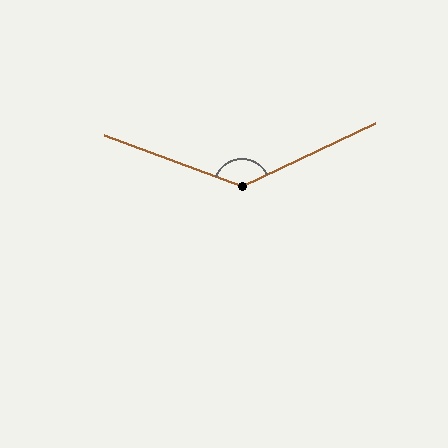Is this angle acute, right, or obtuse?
It is obtuse.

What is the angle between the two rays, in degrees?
Approximately 134 degrees.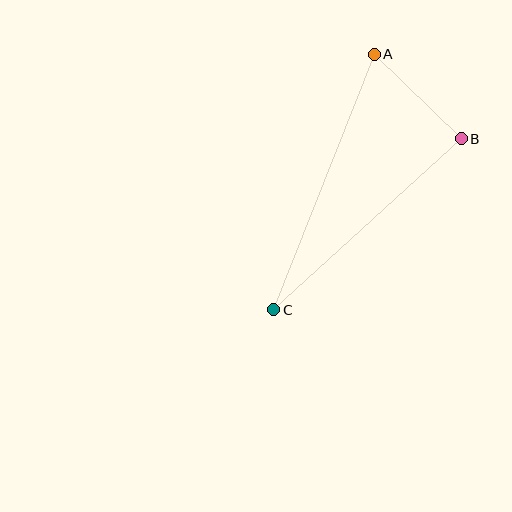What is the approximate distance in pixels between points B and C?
The distance between B and C is approximately 253 pixels.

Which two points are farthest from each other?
Points A and C are farthest from each other.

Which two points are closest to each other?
Points A and B are closest to each other.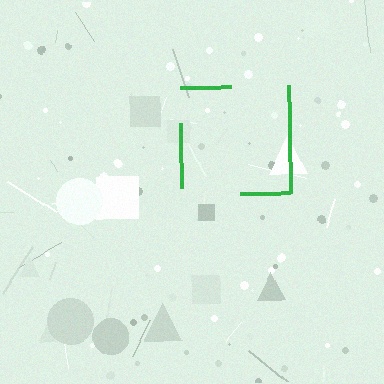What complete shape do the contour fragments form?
The contour fragments form a square.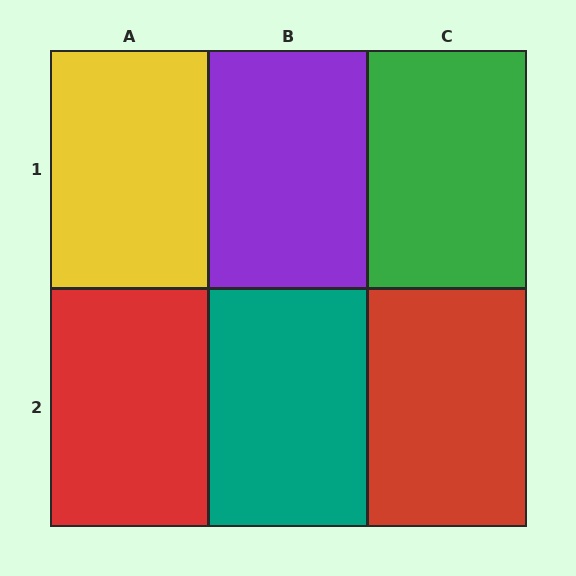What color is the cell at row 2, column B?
Teal.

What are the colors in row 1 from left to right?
Yellow, purple, green.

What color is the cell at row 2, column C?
Red.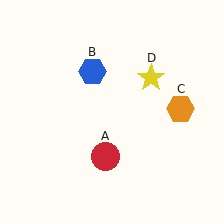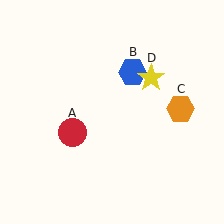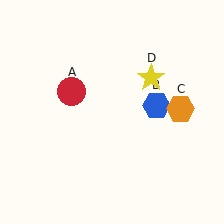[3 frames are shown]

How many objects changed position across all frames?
2 objects changed position: red circle (object A), blue hexagon (object B).